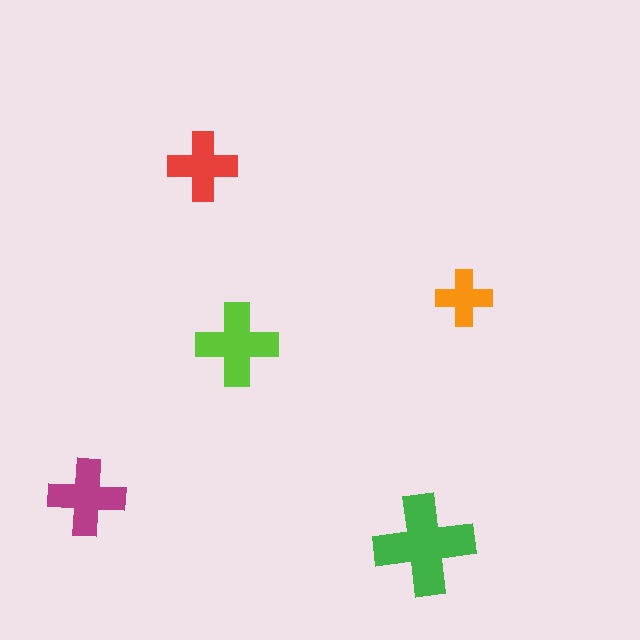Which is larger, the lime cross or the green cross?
The green one.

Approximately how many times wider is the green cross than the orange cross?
About 2 times wider.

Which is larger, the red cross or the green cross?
The green one.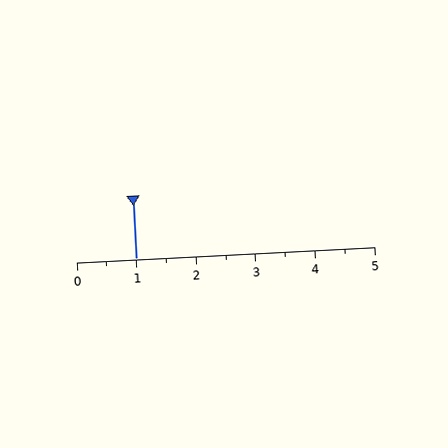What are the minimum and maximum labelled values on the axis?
The axis runs from 0 to 5.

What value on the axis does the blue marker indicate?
The marker indicates approximately 1.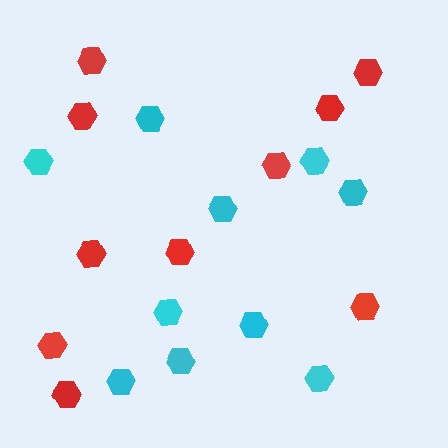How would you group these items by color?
There are 2 groups: one group of cyan hexagons (10) and one group of red hexagons (10).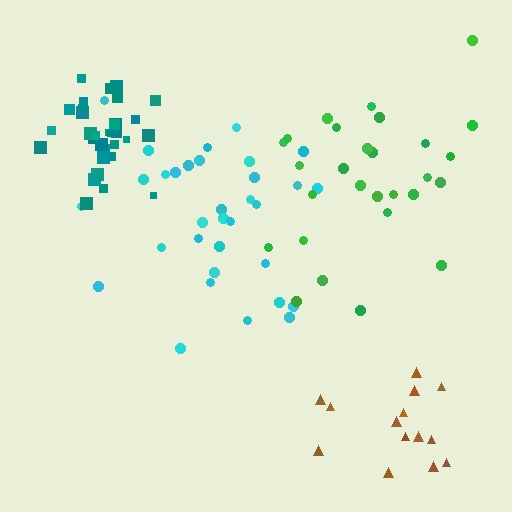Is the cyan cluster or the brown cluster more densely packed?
Cyan.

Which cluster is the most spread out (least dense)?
Green.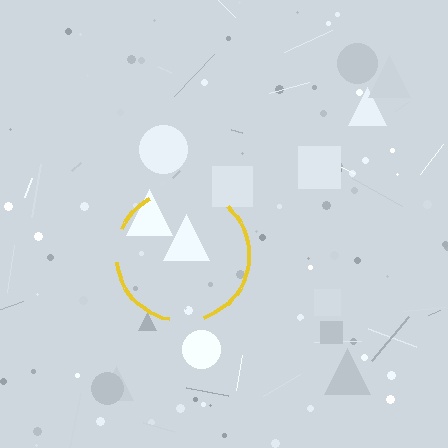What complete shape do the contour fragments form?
The contour fragments form a circle.